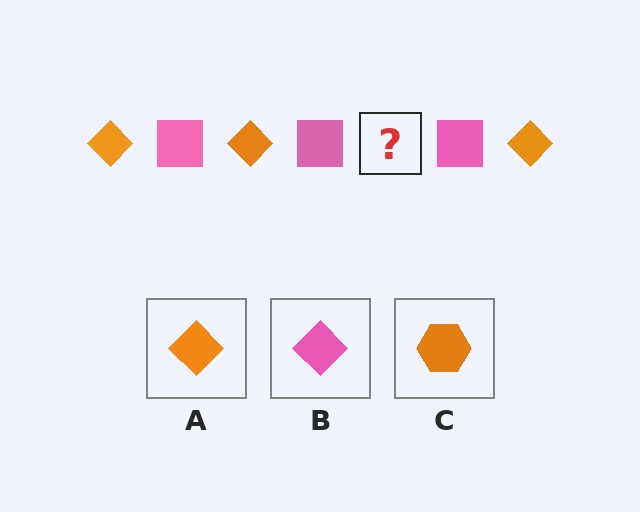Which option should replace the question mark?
Option A.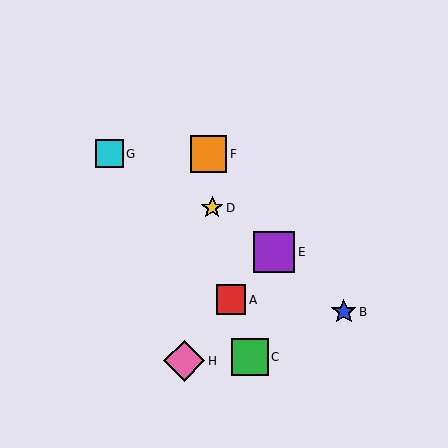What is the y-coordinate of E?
Object E is at y≈252.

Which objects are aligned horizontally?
Objects F, G are aligned horizontally.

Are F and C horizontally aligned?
No, F is at y≈154 and C is at y≈357.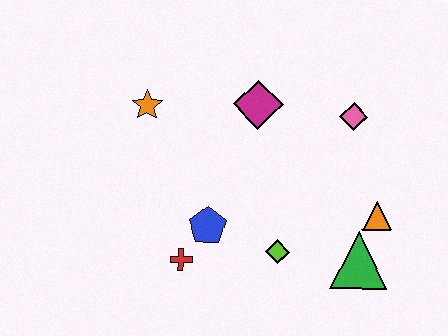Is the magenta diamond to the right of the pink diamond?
No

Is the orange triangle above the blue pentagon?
Yes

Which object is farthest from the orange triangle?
The orange star is farthest from the orange triangle.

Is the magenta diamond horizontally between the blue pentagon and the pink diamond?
Yes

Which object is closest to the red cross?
The blue pentagon is closest to the red cross.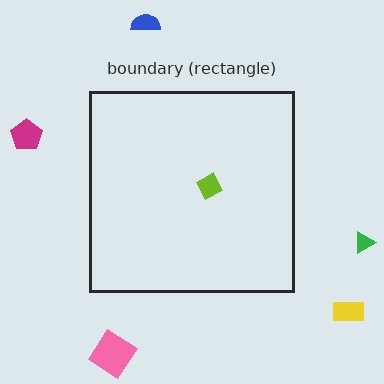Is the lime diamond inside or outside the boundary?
Inside.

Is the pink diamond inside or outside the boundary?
Outside.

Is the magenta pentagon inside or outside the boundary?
Outside.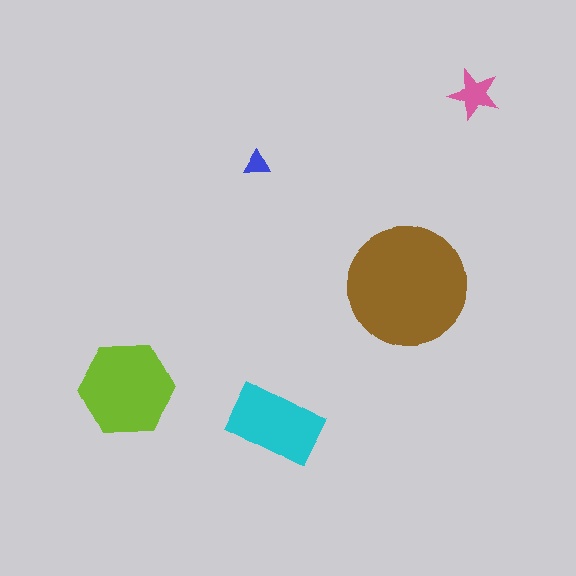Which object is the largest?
The brown circle.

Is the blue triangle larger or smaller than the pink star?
Smaller.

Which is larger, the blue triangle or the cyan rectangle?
The cyan rectangle.